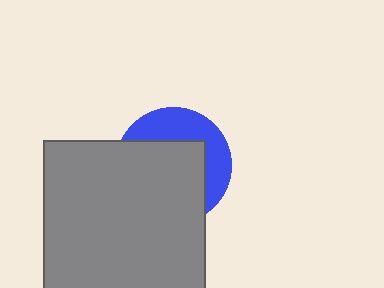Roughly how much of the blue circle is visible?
A small part of it is visible (roughly 37%).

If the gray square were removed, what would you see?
You would see the complete blue circle.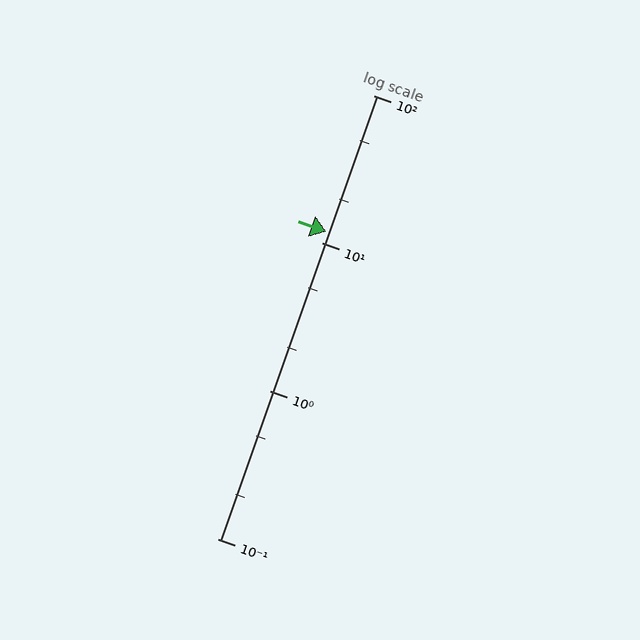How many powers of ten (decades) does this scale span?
The scale spans 3 decades, from 0.1 to 100.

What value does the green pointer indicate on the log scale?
The pointer indicates approximately 12.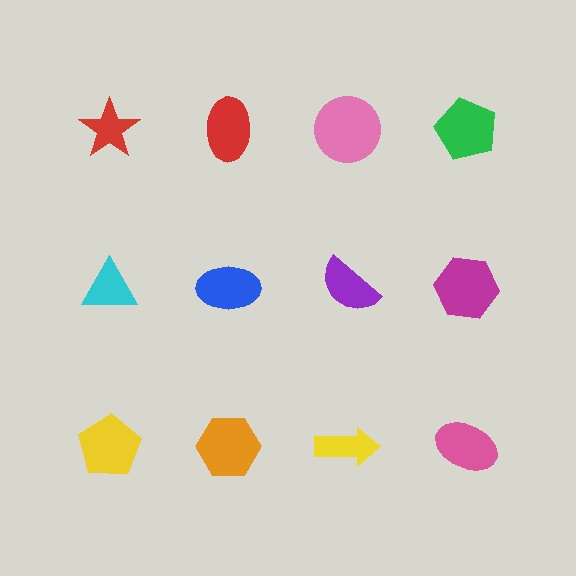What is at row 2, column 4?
A magenta hexagon.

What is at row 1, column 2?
A red ellipse.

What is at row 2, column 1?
A cyan triangle.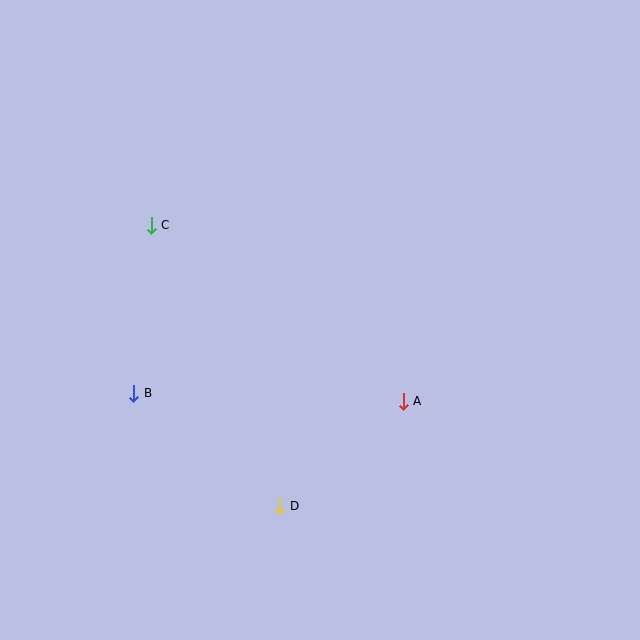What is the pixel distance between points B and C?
The distance between B and C is 169 pixels.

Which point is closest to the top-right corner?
Point A is closest to the top-right corner.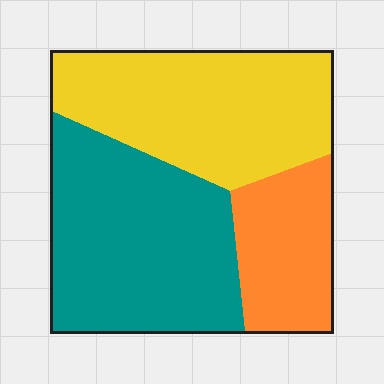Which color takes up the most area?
Teal, at roughly 40%.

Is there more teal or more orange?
Teal.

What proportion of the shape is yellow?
Yellow takes up about three eighths (3/8) of the shape.